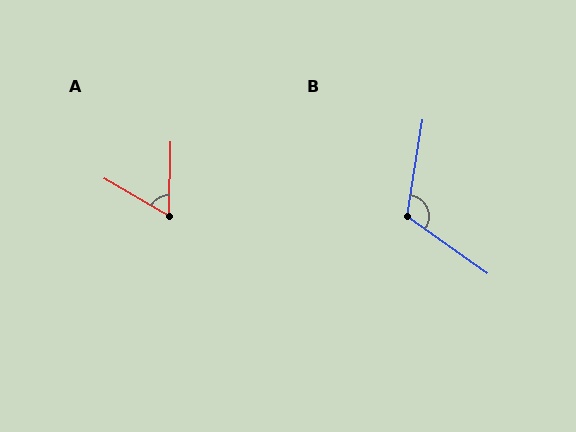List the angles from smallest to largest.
A (61°), B (116°).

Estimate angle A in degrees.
Approximately 61 degrees.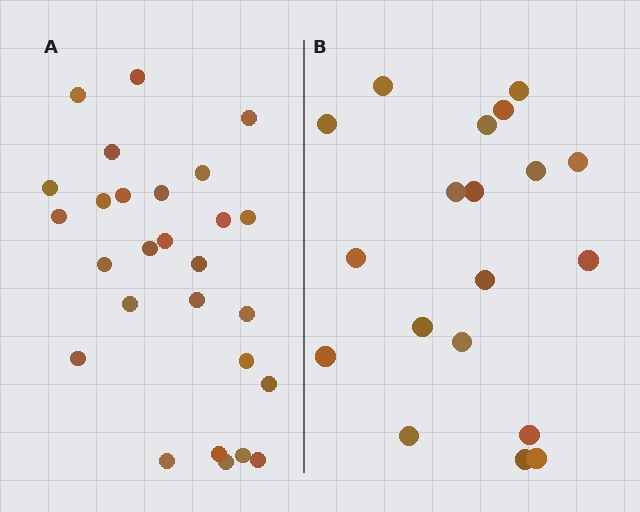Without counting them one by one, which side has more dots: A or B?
Region A (the left region) has more dots.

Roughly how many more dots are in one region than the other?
Region A has roughly 8 or so more dots than region B.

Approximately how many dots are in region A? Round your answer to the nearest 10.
About 30 dots. (The exact count is 27, which rounds to 30.)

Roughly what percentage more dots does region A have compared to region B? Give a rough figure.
About 40% more.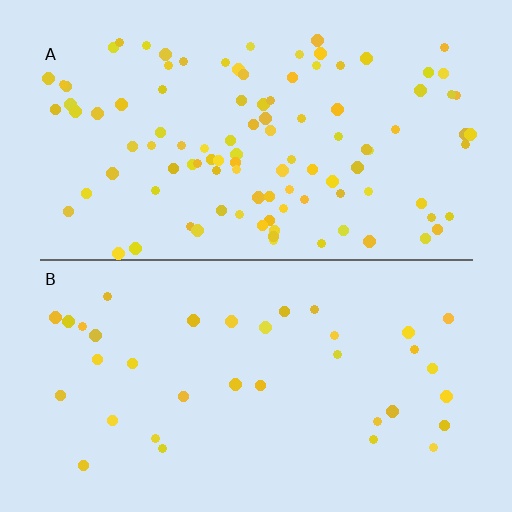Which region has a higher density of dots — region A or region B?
A (the top).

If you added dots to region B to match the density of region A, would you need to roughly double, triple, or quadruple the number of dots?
Approximately triple.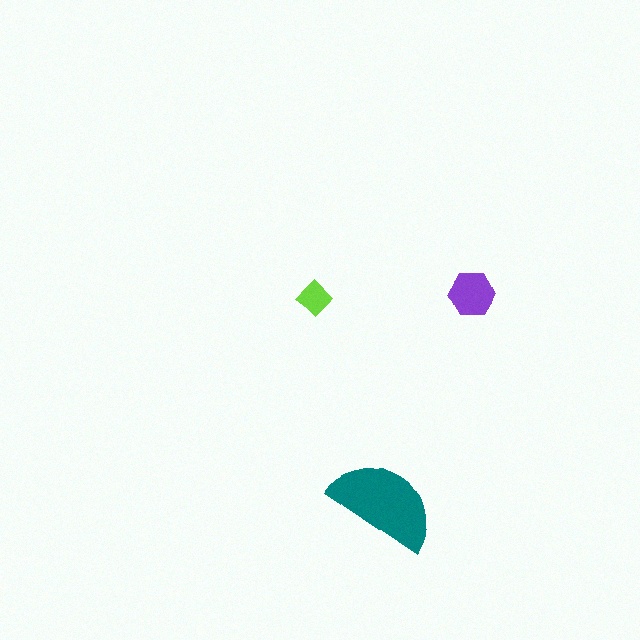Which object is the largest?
The teal semicircle.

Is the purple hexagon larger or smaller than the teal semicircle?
Smaller.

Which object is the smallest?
The lime diamond.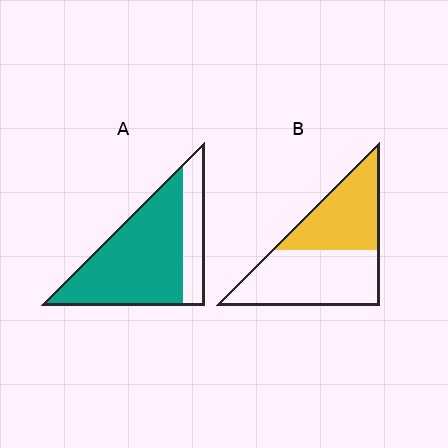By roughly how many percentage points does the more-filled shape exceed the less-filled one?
By roughly 30 percentage points (A over B).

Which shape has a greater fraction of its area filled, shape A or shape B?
Shape A.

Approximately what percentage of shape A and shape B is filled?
A is approximately 75% and B is approximately 45%.